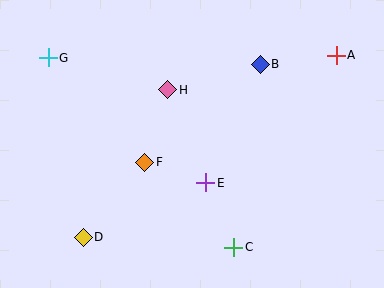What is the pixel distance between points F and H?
The distance between F and H is 76 pixels.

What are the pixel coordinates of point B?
Point B is at (260, 64).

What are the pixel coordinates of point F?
Point F is at (145, 162).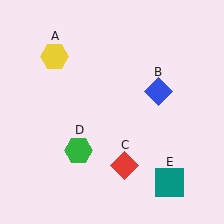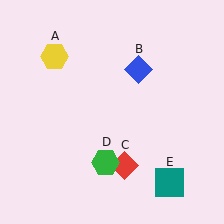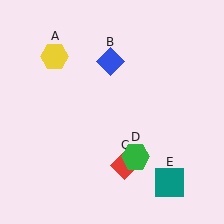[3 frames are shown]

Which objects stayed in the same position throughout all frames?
Yellow hexagon (object A) and red diamond (object C) and teal square (object E) remained stationary.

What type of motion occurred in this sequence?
The blue diamond (object B), green hexagon (object D) rotated counterclockwise around the center of the scene.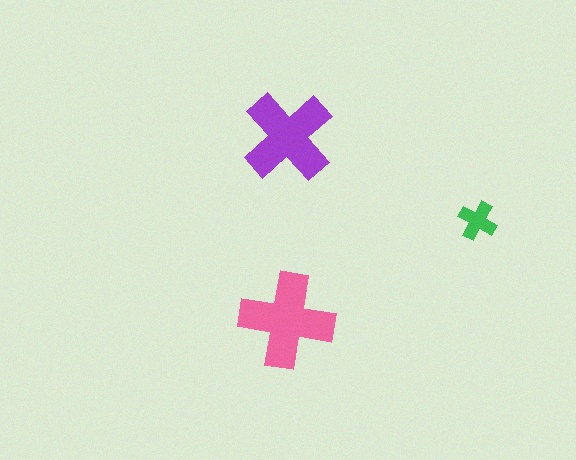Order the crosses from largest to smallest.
the pink one, the purple one, the green one.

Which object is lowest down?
The pink cross is bottommost.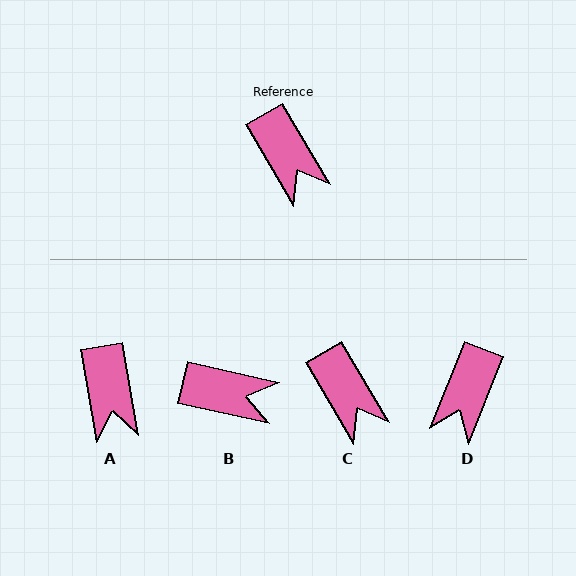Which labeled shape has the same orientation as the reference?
C.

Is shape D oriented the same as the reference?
No, it is off by about 52 degrees.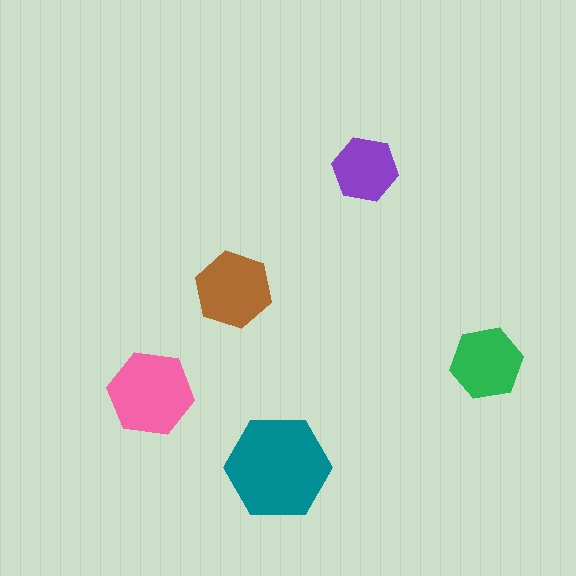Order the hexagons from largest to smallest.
the teal one, the pink one, the brown one, the green one, the purple one.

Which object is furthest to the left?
The pink hexagon is leftmost.